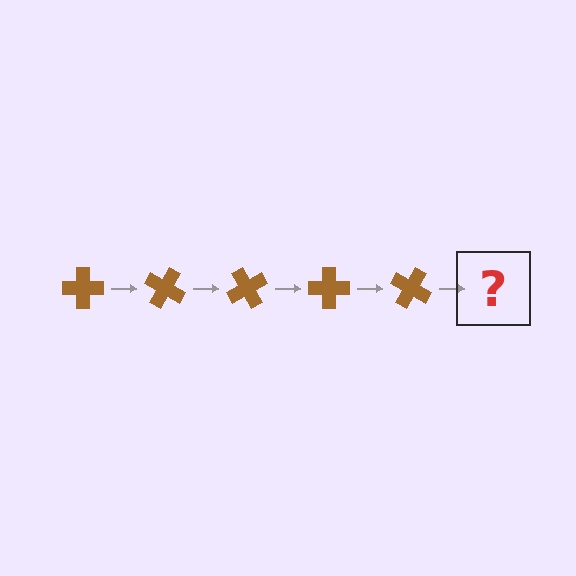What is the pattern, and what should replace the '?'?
The pattern is that the cross rotates 30 degrees each step. The '?' should be a brown cross rotated 150 degrees.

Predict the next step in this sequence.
The next step is a brown cross rotated 150 degrees.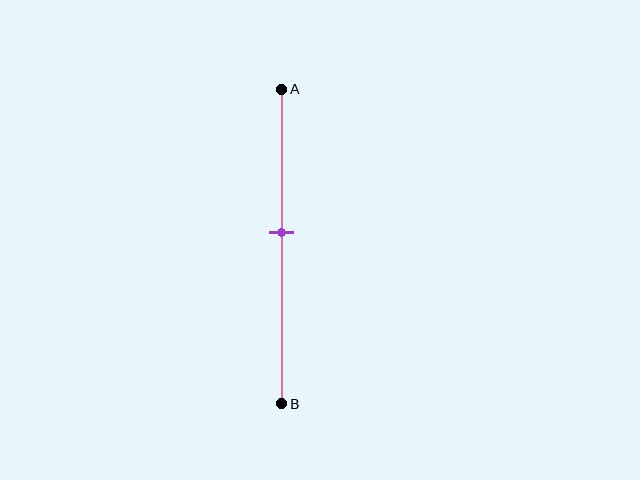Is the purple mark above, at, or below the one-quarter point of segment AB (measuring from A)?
The purple mark is below the one-quarter point of segment AB.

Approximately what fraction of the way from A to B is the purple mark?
The purple mark is approximately 45% of the way from A to B.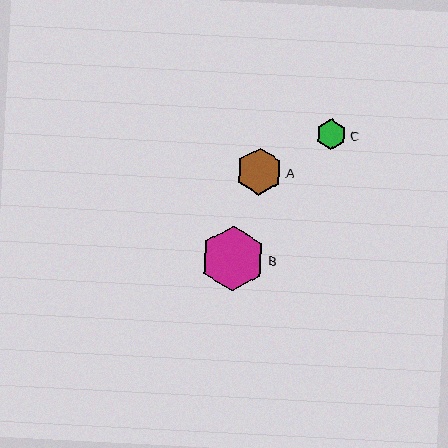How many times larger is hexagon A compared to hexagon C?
Hexagon A is approximately 1.5 times the size of hexagon C.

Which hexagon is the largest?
Hexagon B is the largest with a size of approximately 65 pixels.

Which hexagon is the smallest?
Hexagon C is the smallest with a size of approximately 31 pixels.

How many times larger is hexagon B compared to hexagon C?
Hexagon B is approximately 2.1 times the size of hexagon C.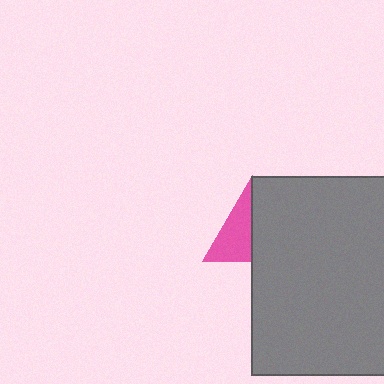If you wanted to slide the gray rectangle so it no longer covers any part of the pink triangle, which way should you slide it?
Slide it right — that is the most direct way to separate the two shapes.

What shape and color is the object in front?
The object in front is a gray rectangle.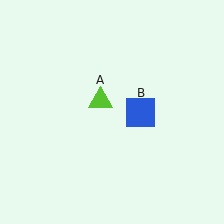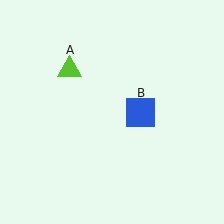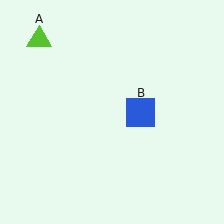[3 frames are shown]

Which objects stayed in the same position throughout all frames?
Blue square (object B) remained stationary.